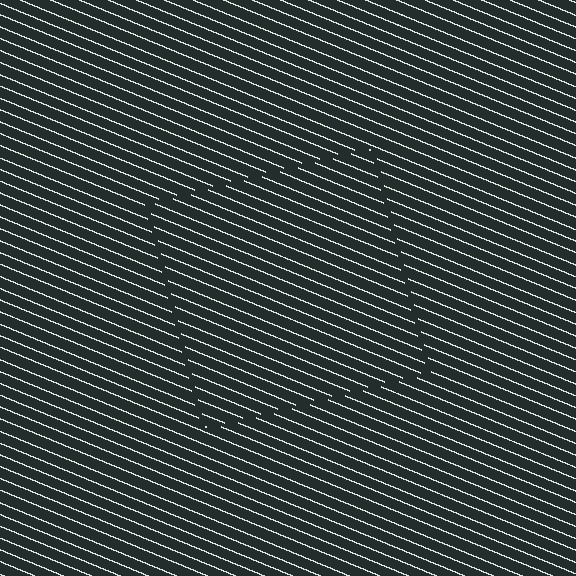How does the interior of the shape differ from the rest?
The interior of the shape contains the same grating, shifted by half a period — the contour is defined by the phase discontinuity where line-ends from the inner and outer gratings abut.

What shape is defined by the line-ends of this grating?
An illusory square. The interior of the shape contains the same grating, shifted by half a period — the contour is defined by the phase discontinuity where line-ends from the inner and outer gratings abut.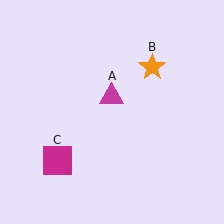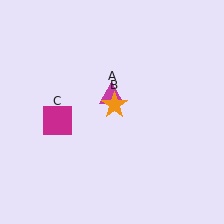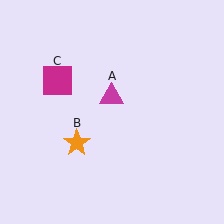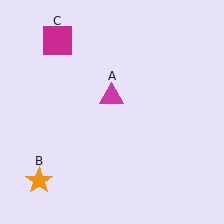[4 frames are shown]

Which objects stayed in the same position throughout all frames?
Magenta triangle (object A) remained stationary.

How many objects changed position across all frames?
2 objects changed position: orange star (object B), magenta square (object C).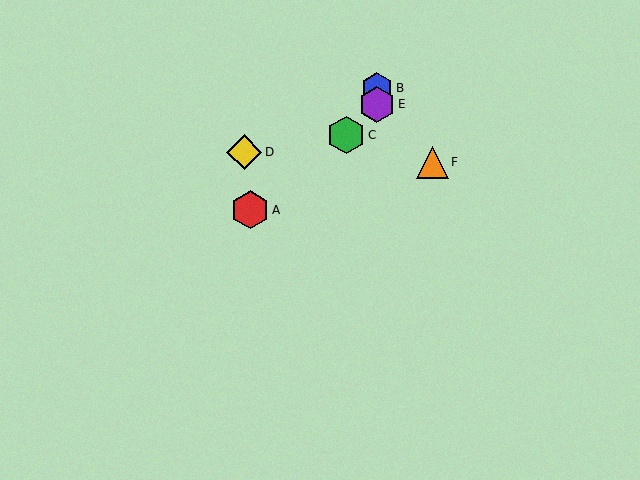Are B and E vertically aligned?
Yes, both are at x≈377.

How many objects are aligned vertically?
2 objects (B, E) are aligned vertically.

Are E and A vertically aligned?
No, E is at x≈377 and A is at x≈250.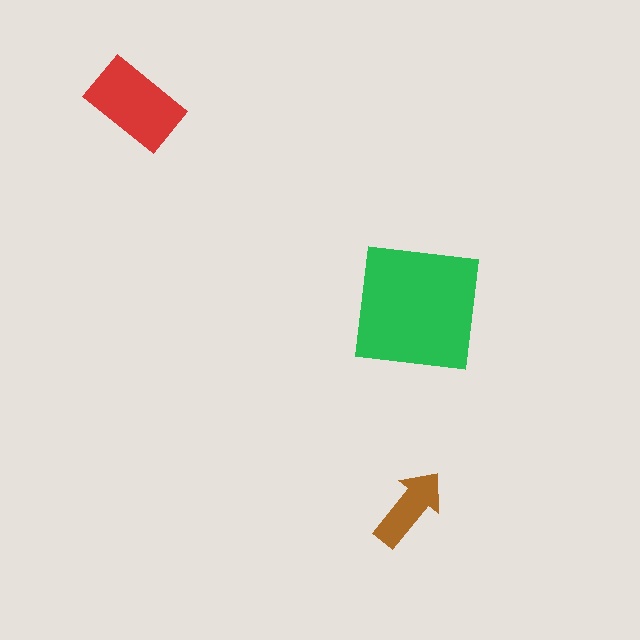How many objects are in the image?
There are 3 objects in the image.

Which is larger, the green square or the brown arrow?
The green square.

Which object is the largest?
The green square.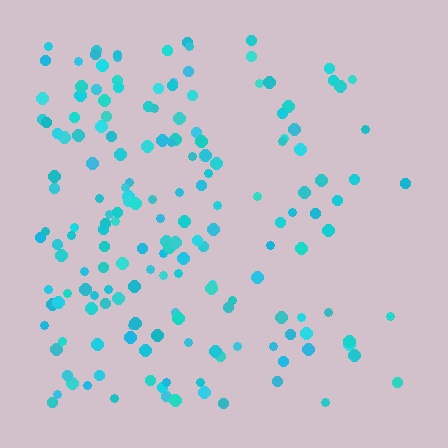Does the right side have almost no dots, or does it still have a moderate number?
Still a moderate number, just noticeably fewer than the left.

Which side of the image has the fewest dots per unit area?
The right.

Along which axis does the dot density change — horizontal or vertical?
Horizontal.